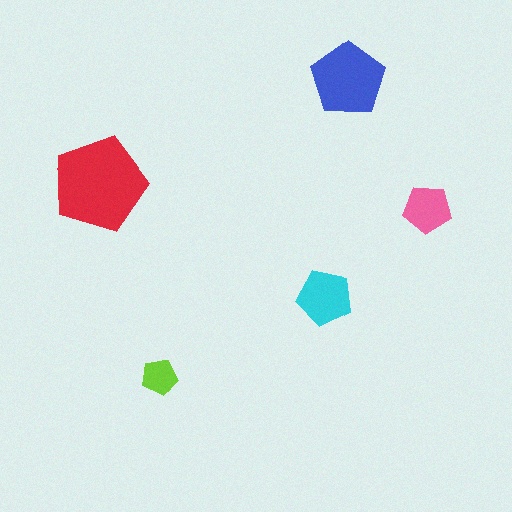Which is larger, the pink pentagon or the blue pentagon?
The blue one.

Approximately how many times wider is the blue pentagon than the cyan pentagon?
About 1.5 times wider.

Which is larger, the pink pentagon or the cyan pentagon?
The cyan one.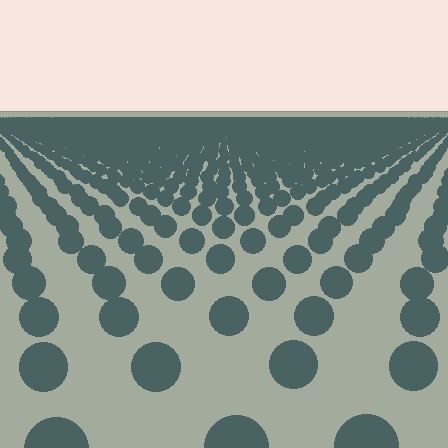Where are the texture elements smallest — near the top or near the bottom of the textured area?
Near the top.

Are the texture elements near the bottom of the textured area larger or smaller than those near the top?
Larger. Near the bottom, elements are closer to the viewer and appear at a bigger on-screen size.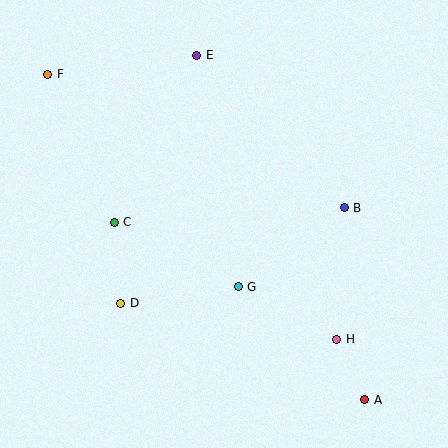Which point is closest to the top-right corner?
Point B is closest to the top-right corner.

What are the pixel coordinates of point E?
Point E is at (197, 55).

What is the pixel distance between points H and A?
The distance between H and A is 67 pixels.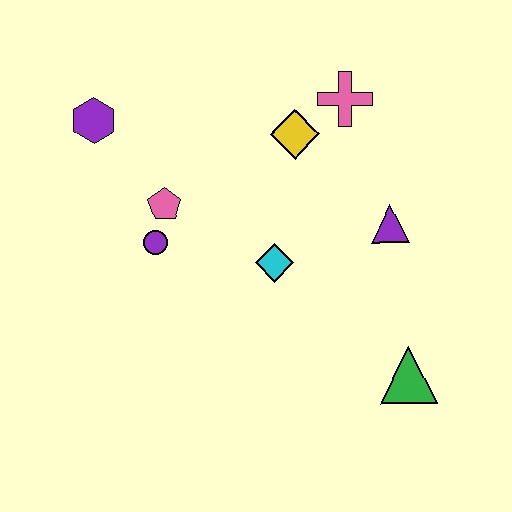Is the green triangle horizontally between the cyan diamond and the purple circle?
No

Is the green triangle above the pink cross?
No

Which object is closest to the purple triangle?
The cyan diamond is closest to the purple triangle.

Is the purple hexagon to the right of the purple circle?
No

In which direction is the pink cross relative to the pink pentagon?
The pink cross is to the right of the pink pentagon.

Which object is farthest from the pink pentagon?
The green triangle is farthest from the pink pentagon.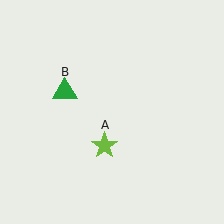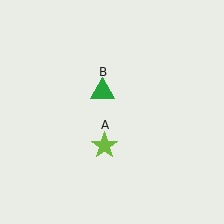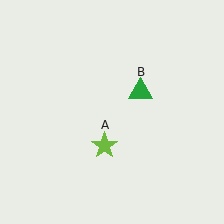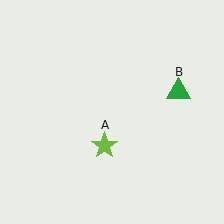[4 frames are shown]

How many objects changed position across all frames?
1 object changed position: green triangle (object B).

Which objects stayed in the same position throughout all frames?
Lime star (object A) remained stationary.